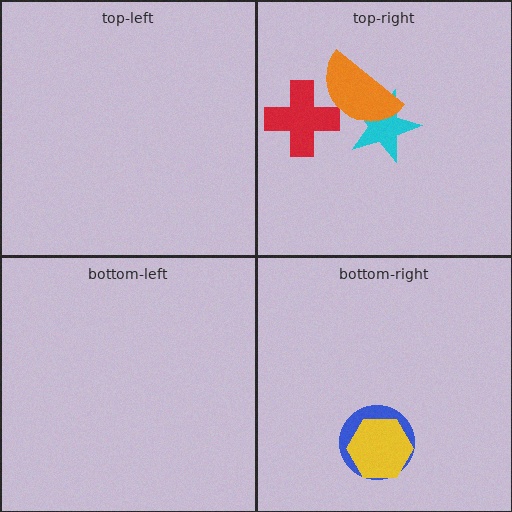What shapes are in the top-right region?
The cyan star, the red cross, the orange semicircle.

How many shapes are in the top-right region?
3.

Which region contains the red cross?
The top-right region.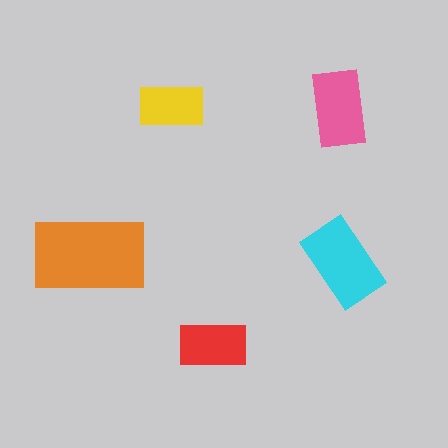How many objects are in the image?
There are 5 objects in the image.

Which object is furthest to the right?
The cyan rectangle is rightmost.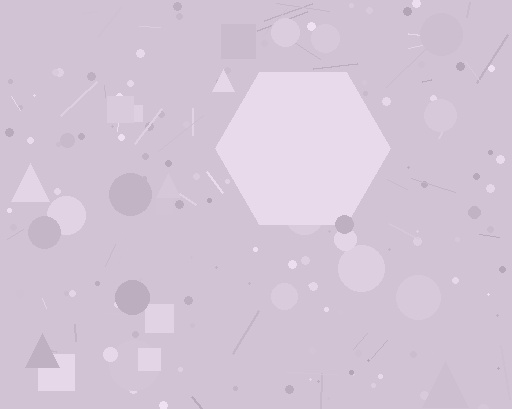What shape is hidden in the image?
A hexagon is hidden in the image.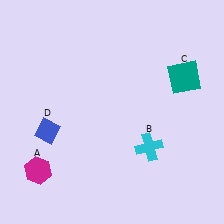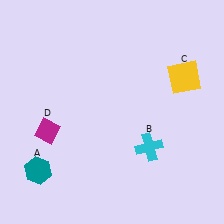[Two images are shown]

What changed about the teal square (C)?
In Image 1, C is teal. In Image 2, it changed to yellow.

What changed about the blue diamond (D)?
In Image 1, D is blue. In Image 2, it changed to magenta.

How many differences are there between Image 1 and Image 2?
There are 3 differences between the two images.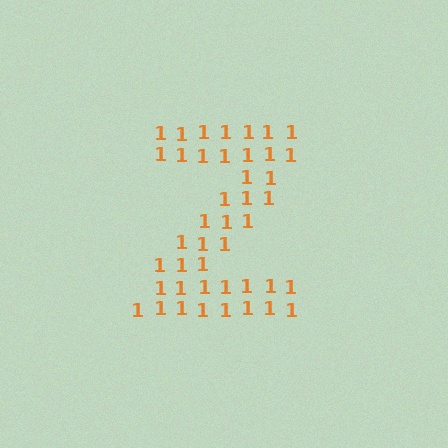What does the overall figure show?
The overall figure shows the letter Z.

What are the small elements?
The small elements are digit 1's.